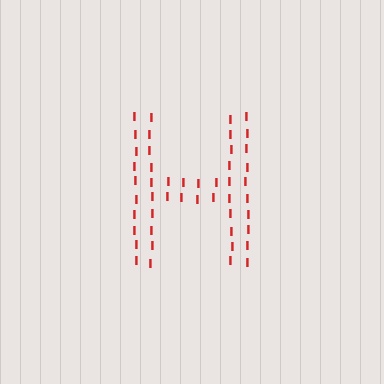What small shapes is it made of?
It is made of small letter I's.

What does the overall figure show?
The overall figure shows the letter H.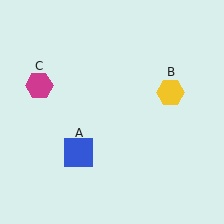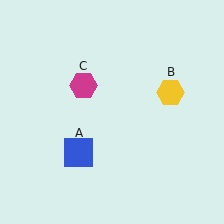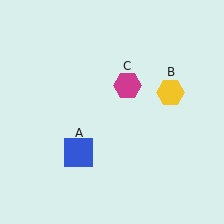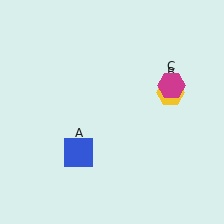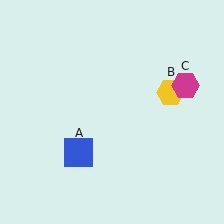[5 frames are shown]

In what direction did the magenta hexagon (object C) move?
The magenta hexagon (object C) moved right.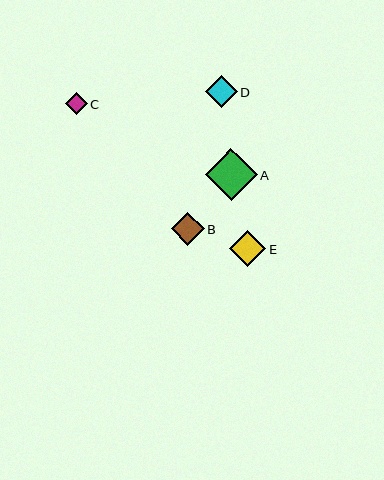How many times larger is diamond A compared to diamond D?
Diamond A is approximately 1.6 times the size of diamond D.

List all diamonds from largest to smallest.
From largest to smallest: A, E, B, D, C.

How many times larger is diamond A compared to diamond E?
Diamond A is approximately 1.5 times the size of diamond E.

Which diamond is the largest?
Diamond A is the largest with a size of approximately 52 pixels.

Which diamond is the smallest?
Diamond C is the smallest with a size of approximately 21 pixels.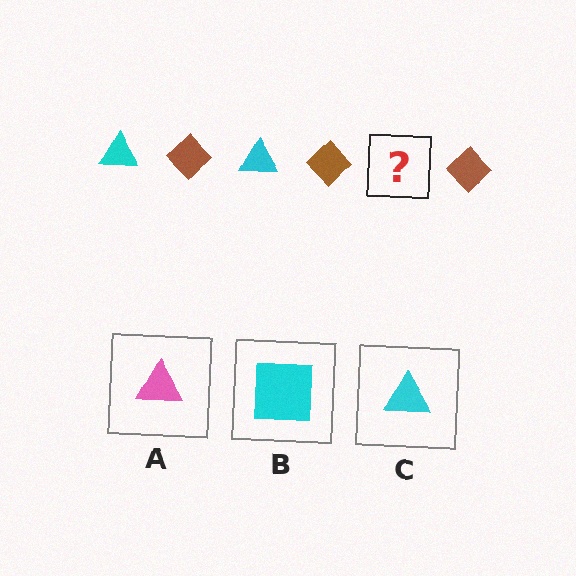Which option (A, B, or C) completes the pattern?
C.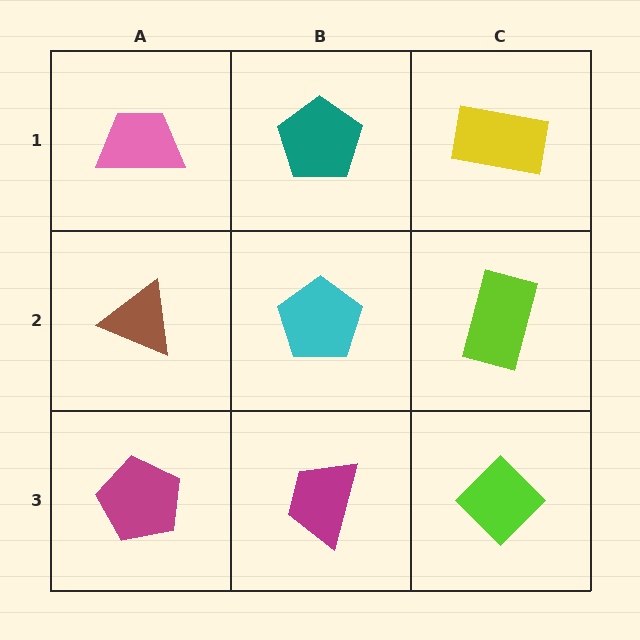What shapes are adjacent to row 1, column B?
A cyan pentagon (row 2, column B), a pink trapezoid (row 1, column A), a yellow rectangle (row 1, column C).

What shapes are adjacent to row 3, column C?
A lime rectangle (row 2, column C), a magenta trapezoid (row 3, column B).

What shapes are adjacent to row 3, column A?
A brown triangle (row 2, column A), a magenta trapezoid (row 3, column B).